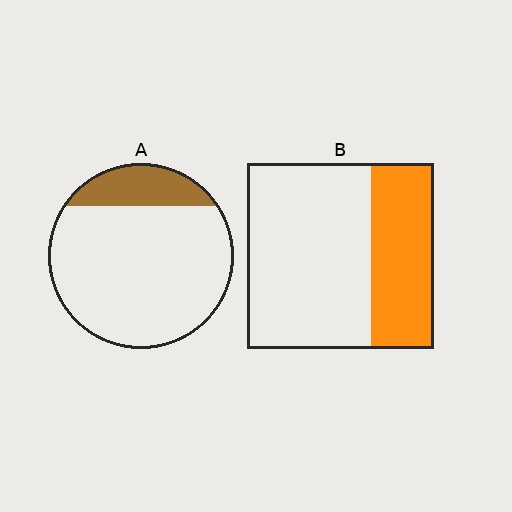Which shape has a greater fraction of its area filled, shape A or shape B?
Shape B.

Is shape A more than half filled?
No.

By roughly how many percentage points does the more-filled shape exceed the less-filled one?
By roughly 15 percentage points (B over A).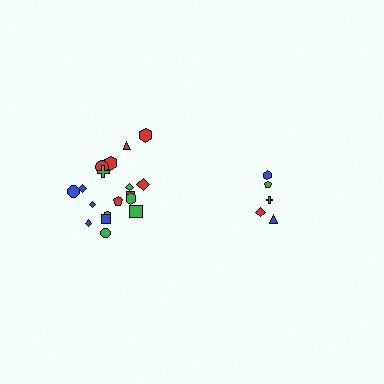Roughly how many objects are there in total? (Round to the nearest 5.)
Roughly 25 objects in total.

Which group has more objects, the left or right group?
The left group.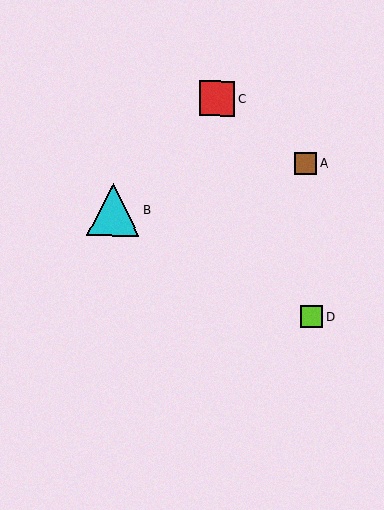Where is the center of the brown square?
The center of the brown square is at (305, 164).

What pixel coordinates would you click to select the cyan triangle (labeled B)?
Click at (113, 209) to select the cyan triangle B.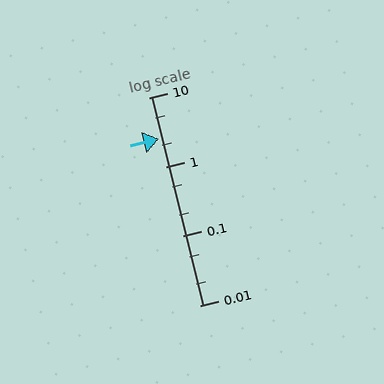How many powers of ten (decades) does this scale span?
The scale spans 3 decades, from 0.01 to 10.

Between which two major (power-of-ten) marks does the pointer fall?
The pointer is between 1 and 10.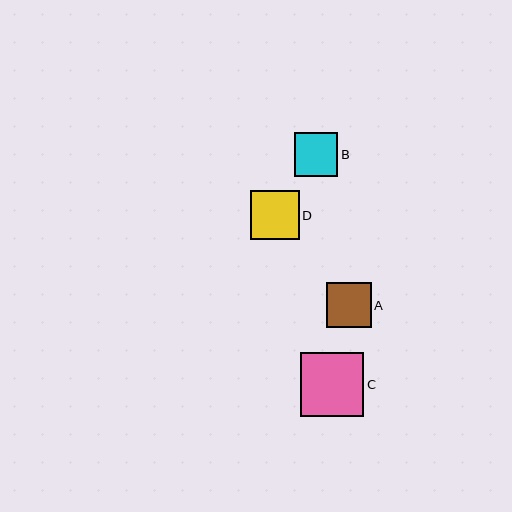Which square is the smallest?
Square B is the smallest with a size of approximately 44 pixels.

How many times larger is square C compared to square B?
Square C is approximately 1.5 times the size of square B.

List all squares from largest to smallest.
From largest to smallest: C, D, A, B.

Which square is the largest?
Square C is the largest with a size of approximately 64 pixels.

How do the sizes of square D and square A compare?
Square D and square A are approximately the same size.